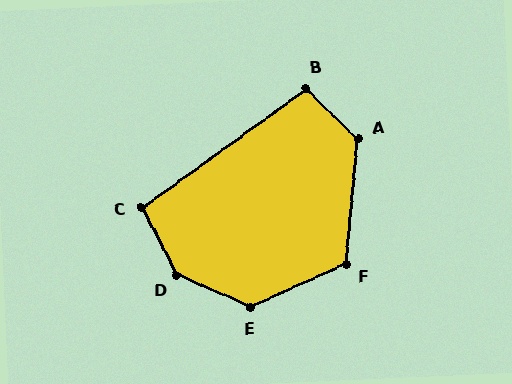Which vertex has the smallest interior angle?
C, at approximately 99 degrees.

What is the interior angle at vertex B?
Approximately 100 degrees (obtuse).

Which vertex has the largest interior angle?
D, at approximately 140 degrees.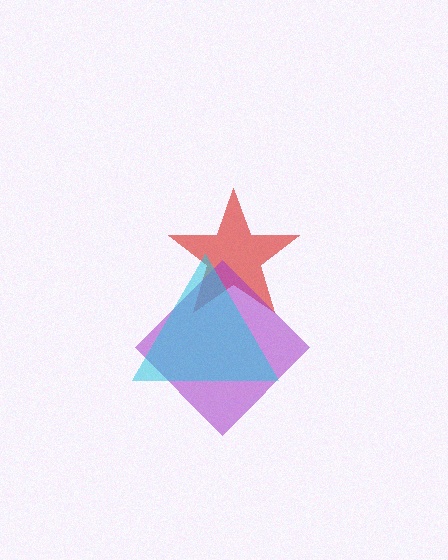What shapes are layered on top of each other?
The layered shapes are: a red star, a purple diamond, a cyan triangle.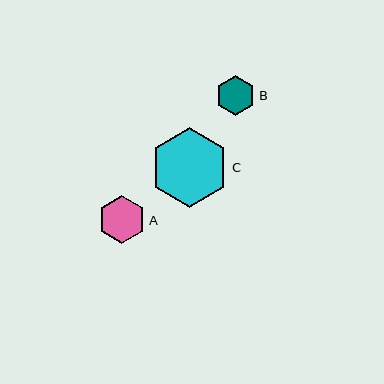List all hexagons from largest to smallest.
From largest to smallest: C, A, B.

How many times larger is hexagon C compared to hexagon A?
Hexagon C is approximately 1.7 times the size of hexagon A.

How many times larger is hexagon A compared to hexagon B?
Hexagon A is approximately 1.2 times the size of hexagon B.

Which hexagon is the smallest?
Hexagon B is the smallest with a size of approximately 40 pixels.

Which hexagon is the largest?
Hexagon C is the largest with a size of approximately 79 pixels.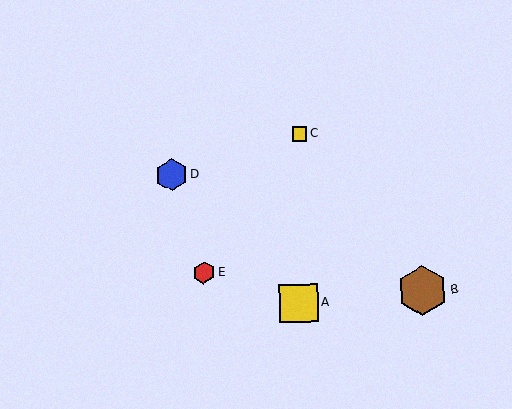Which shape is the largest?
The brown hexagon (labeled B) is the largest.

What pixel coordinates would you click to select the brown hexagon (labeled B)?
Click at (422, 291) to select the brown hexagon B.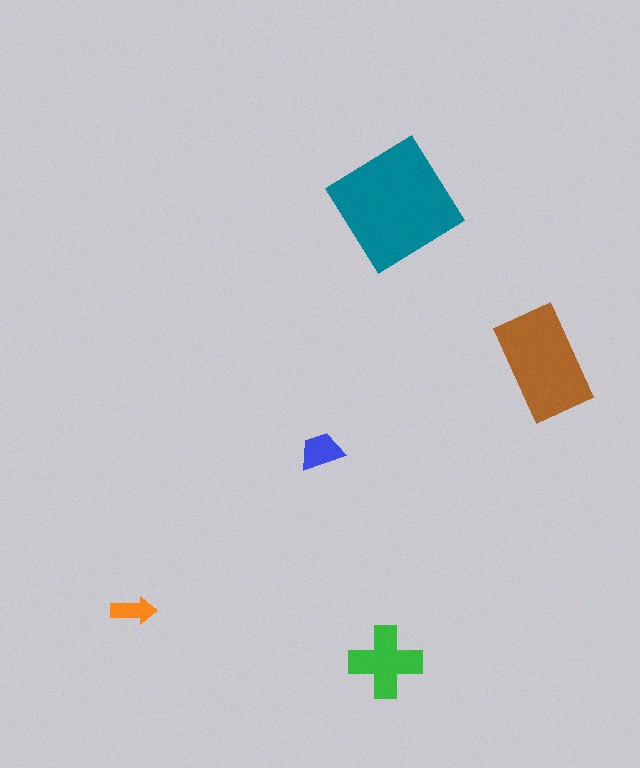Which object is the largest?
The teal diamond.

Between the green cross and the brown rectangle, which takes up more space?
The brown rectangle.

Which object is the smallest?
The orange arrow.